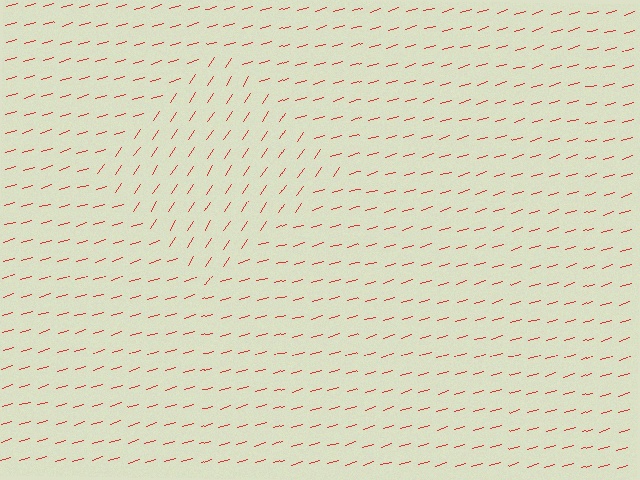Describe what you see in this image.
The image is filled with small red line segments. A diamond region in the image has lines oriented differently from the surrounding lines, creating a visible texture boundary.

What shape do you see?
I see a diamond.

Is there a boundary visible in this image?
Yes, there is a texture boundary formed by a change in line orientation.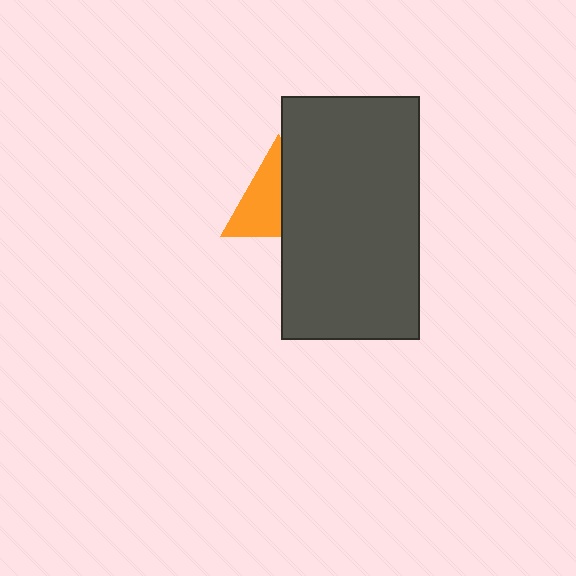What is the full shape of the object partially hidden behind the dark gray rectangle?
The partially hidden object is an orange triangle.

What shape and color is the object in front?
The object in front is a dark gray rectangle.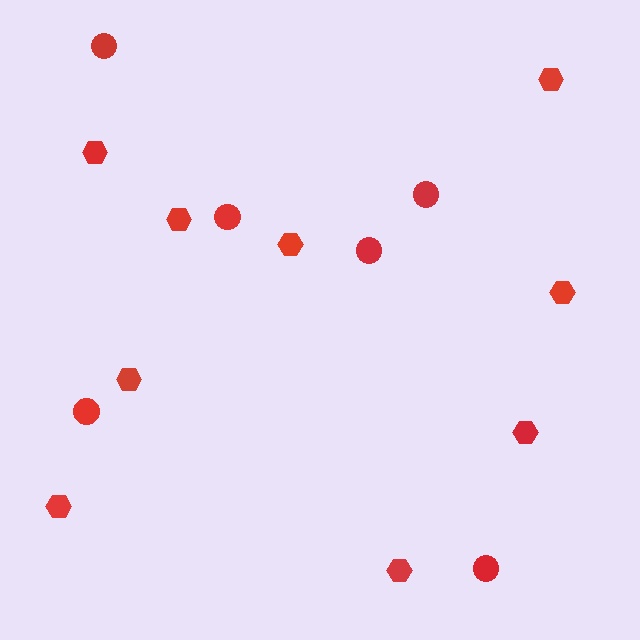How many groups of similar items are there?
There are 2 groups: one group of hexagons (9) and one group of circles (6).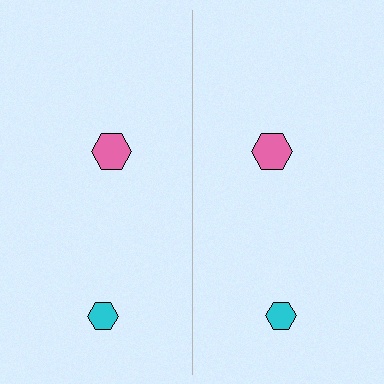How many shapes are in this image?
There are 4 shapes in this image.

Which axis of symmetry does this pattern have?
The pattern has a vertical axis of symmetry running through the center of the image.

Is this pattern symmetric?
Yes, this pattern has bilateral (reflection) symmetry.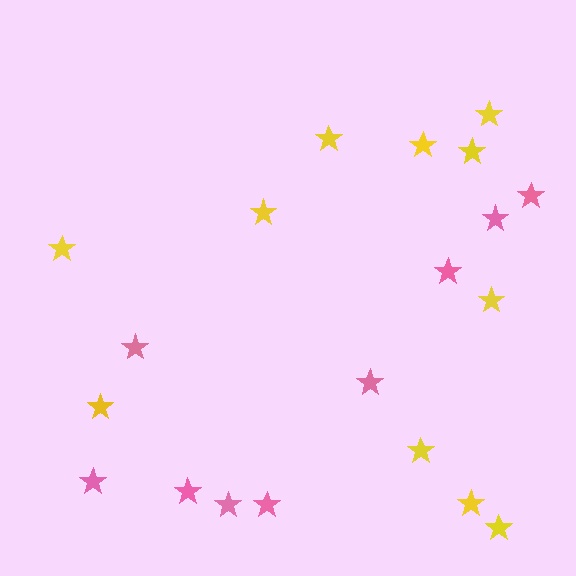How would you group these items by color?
There are 2 groups: one group of pink stars (9) and one group of yellow stars (11).